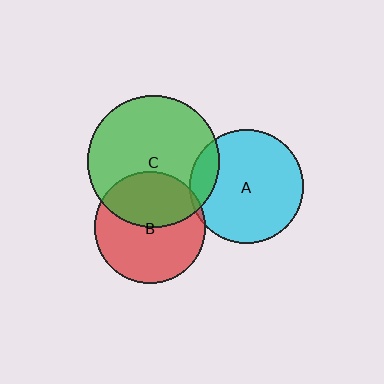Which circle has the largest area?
Circle C (green).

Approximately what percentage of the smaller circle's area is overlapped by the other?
Approximately 40%.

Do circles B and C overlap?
Yes.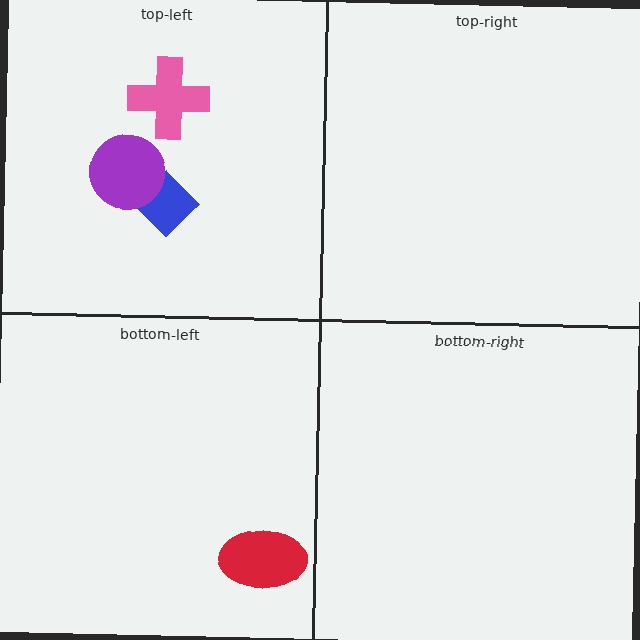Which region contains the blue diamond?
The top-left region.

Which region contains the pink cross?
The top-left region.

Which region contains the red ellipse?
The bottom-left region.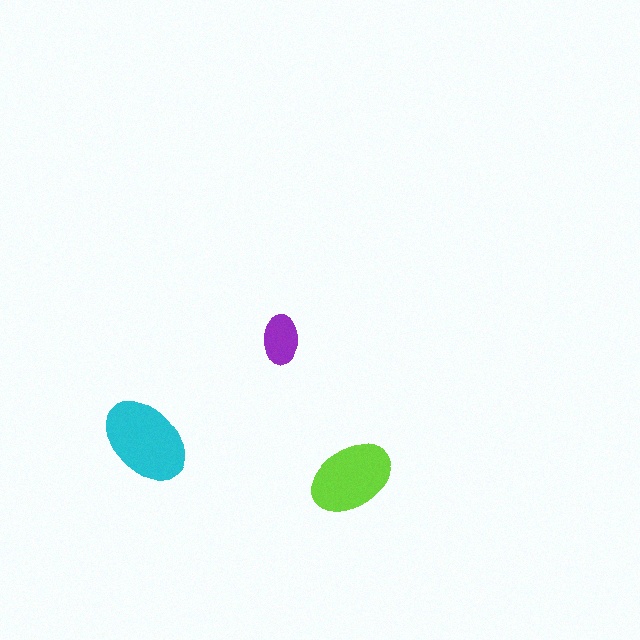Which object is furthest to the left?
The cyan ellipse is leftmost.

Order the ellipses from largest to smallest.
the cyan one, the lime one, the purple one.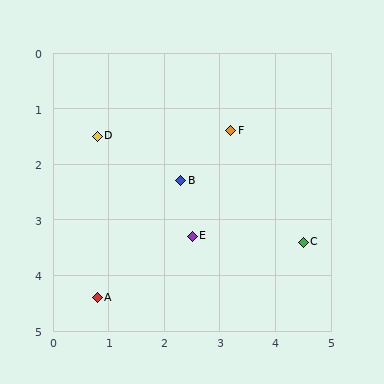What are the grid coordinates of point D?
Point D is at approximately (0.8, 1.5).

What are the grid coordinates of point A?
Point A is at approximately (0.8, 4.4).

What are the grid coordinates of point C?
Point C is at approximately (4.5, 3.4).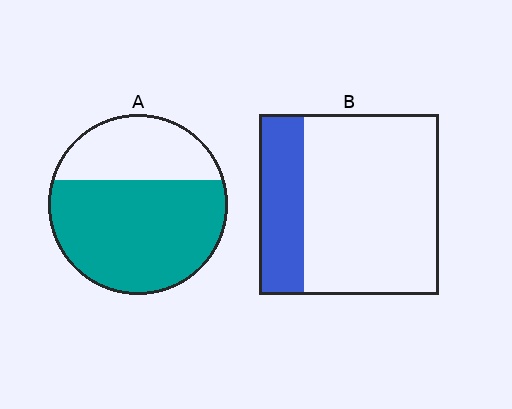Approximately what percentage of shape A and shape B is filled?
A is approximately 65% and B is approximately 25%.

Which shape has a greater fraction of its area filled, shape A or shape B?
Shape A.